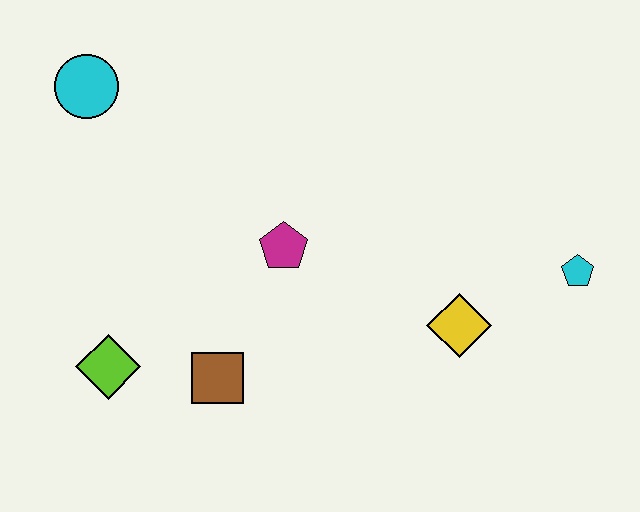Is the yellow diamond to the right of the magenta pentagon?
Yes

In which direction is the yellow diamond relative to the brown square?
The yellow diamond is to the right of the brown square.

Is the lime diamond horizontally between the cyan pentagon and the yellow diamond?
No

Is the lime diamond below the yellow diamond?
Yes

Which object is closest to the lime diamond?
The brown square is closest to the lime diamond.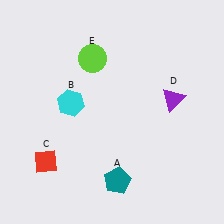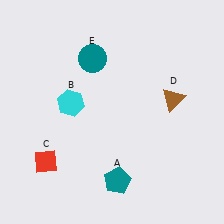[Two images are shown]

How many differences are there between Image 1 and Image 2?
There are 2 differences between the two images.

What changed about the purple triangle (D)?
In Image 1, D is purple. In Image 2, it changed to brown.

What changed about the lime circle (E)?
In Image 1, E is lime. In Image 2, it changed to teal.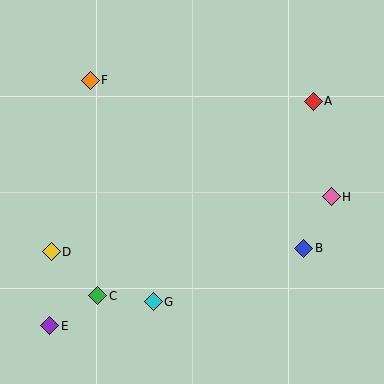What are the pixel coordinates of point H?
Point H is at (331, 197).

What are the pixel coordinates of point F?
Point F is at (90, 80).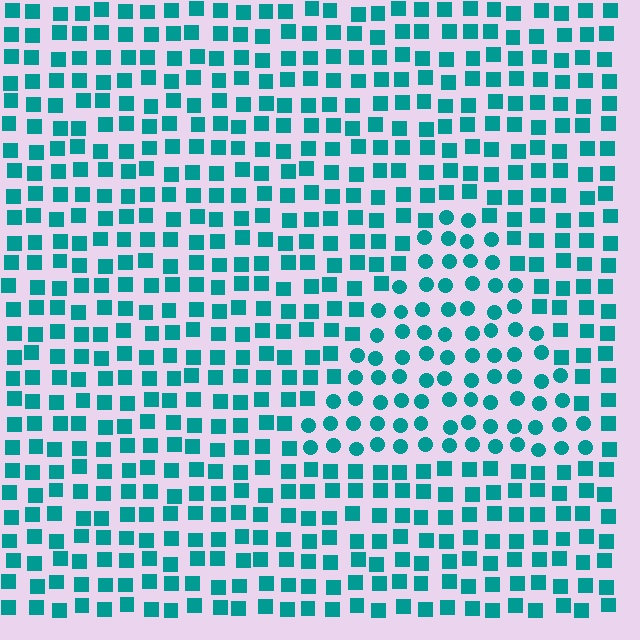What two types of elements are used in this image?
The image uses circles inside the triangle region and squares outside it.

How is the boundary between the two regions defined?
The boundary is defined by a change in element shape: circles inside vs. squares outside. All elements share the same color and spacing.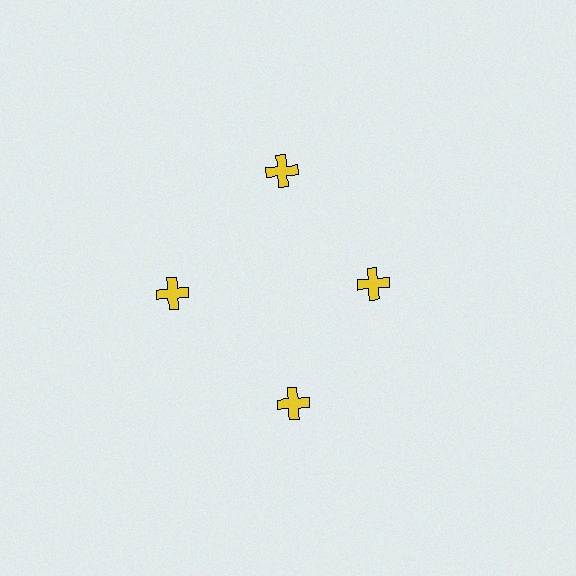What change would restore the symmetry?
The symmetry would be restored by moving it outward, back onto the ring so that all 4 crosses sit at equal angles and equal distance from the center.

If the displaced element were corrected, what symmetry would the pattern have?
It would have 4-fold rotational symmetry — the pattern would map onto itself every 90 degrees.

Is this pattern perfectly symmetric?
No. The 4 yellow crosses are arranged in a ring, but one element near the 3 o'clock position is pulled inward toward the center, breaking the 4-fold rotational symmetry.